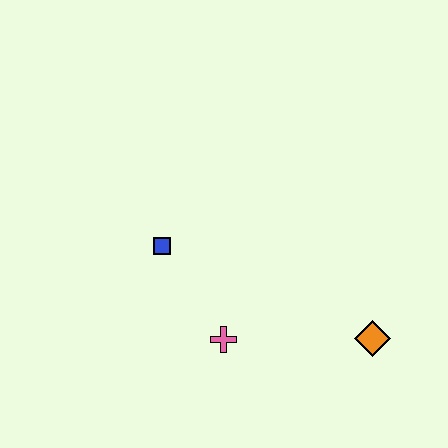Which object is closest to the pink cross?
The blue square is closest to the pink cross.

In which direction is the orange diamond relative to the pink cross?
The orange diamond is to the right of the pink cross.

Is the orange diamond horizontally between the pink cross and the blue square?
No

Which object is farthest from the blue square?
The orange diamond is farthest from the blue square.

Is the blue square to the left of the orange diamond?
Yes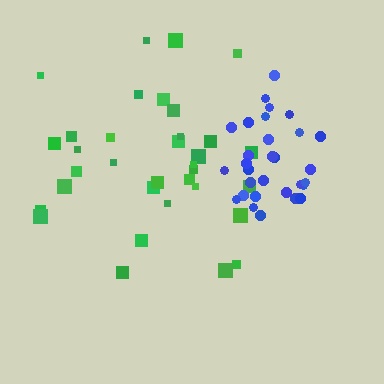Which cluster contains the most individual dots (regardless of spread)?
Green (34).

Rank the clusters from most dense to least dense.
blue, green.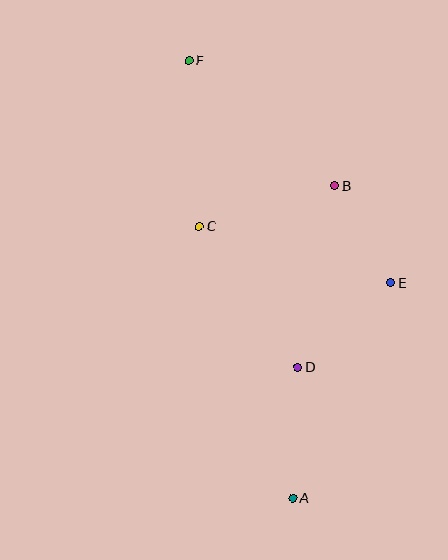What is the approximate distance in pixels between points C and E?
The distance between C and E is approximately 200 pixels.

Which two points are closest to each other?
Points B and E are closest to each other.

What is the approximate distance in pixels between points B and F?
The distance between B and F is approximately 192 pixels.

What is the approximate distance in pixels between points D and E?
The distance between D and E is approximately 126 pixels.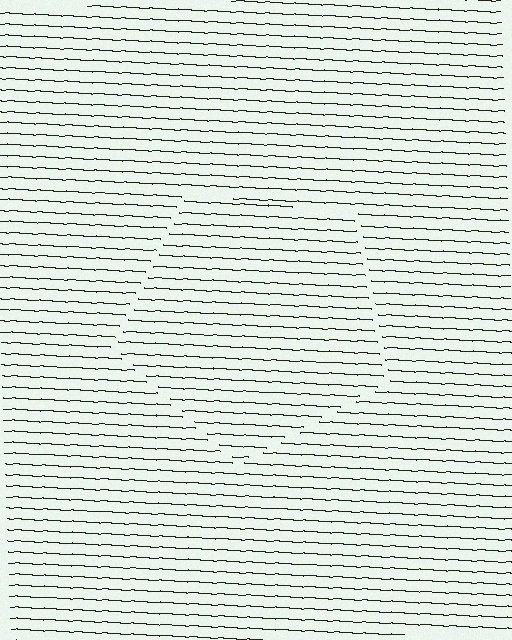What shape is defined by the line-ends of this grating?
An illusory pentagon. The interior of the shape contains the same grating, shifted by half a period — the contour is defined by the phase discontinuity where line-ends from the inner and outer gratings abut.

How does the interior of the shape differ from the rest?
The interior of the shape contains the same grating, shifted by half a period — the contour is defined by the phase discontinuity where line-ends from the inner and outer gratings abut.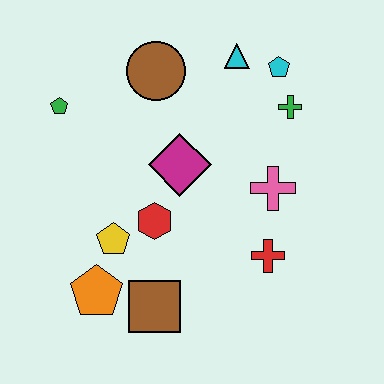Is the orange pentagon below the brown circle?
Yes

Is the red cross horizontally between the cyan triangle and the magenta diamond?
No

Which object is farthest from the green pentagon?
The red cross is farthest from the green pentagon.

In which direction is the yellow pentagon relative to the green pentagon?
The yellow pentagon is below the green pentagon.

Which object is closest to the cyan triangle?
The cyan pentagon is closest to the cyan triangle.